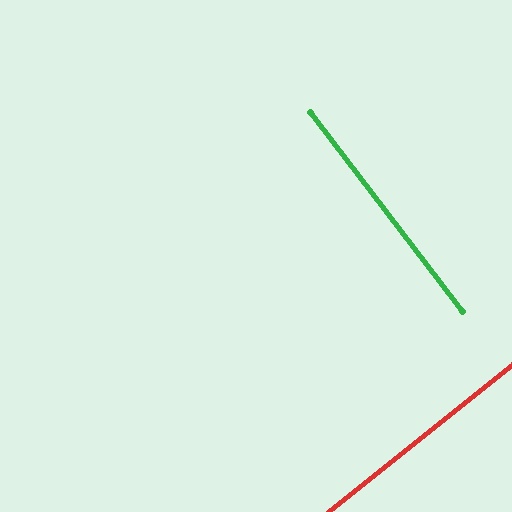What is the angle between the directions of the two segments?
Approximately 89 degrees.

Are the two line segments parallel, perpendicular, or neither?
Perpendicular — they meet at approximately 89°.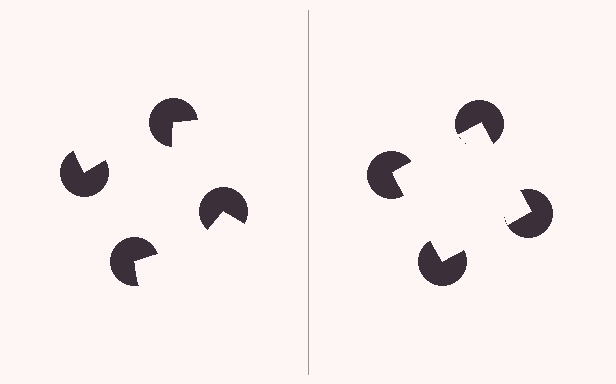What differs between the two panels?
The pac-man discs are positioned identically on both sides; only the wedge orientations differ. On the right they align to a square; on the left they are misaligned.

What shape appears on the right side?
An illusory square.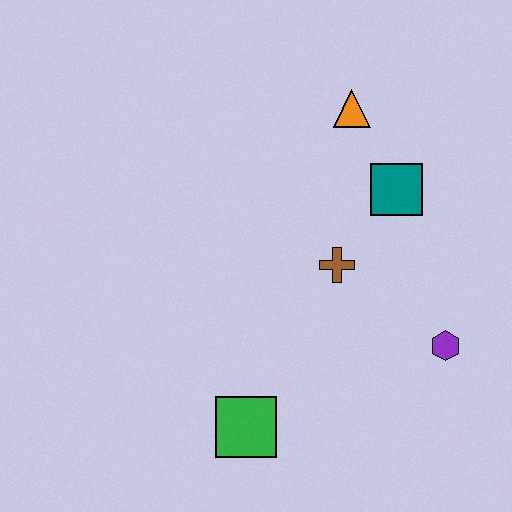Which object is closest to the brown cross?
The teal square is closest to the brown cross.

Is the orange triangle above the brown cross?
Yes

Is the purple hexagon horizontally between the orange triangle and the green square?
No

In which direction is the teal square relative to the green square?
The teal square is above the green square.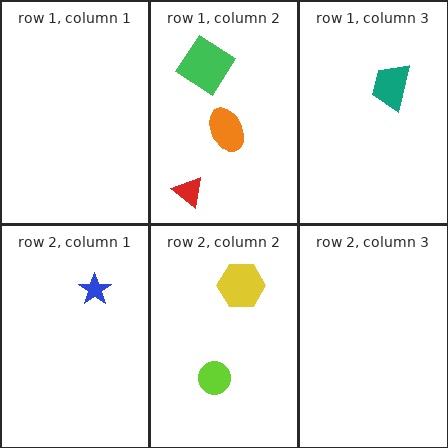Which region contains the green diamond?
The row 1, column 2 region.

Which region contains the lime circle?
The row 2, column 2 region.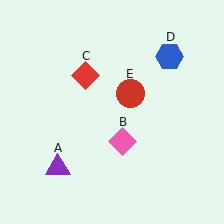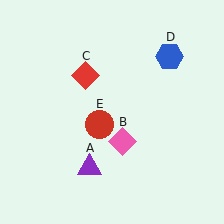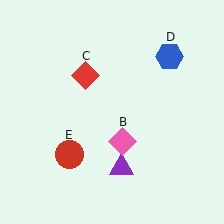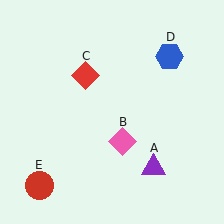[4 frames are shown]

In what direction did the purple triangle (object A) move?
The purple triangle (object A) moved right.